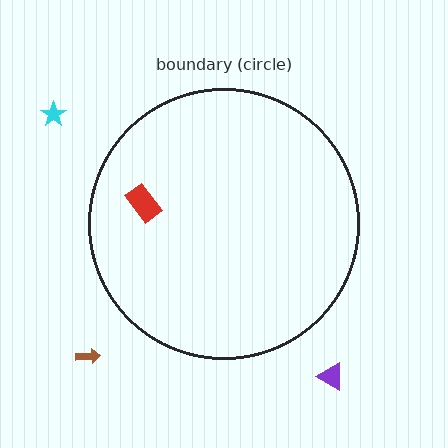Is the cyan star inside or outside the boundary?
Outside.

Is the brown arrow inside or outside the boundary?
Outside.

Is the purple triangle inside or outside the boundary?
Outside.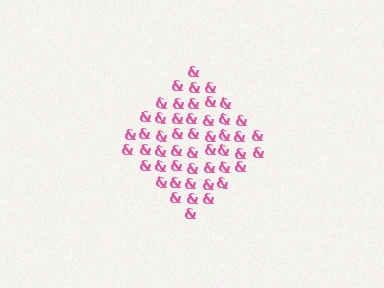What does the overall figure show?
The overall figure shows a diamond.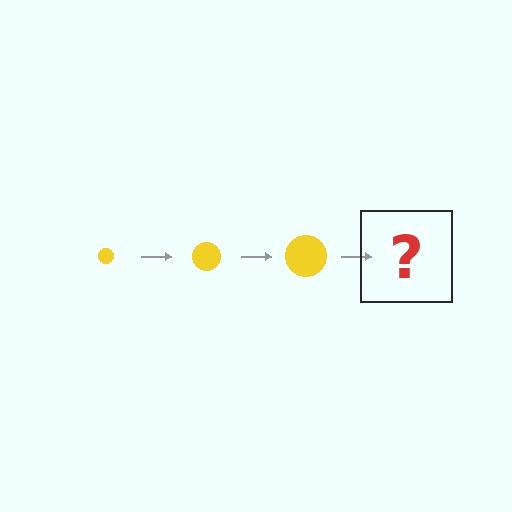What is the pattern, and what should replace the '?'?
The pattern is that the circle gets progressively larger each step. The '?' should be a yellow circle, larger than the previous one.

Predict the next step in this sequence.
The next step is a yellow circle, larger than the previous one.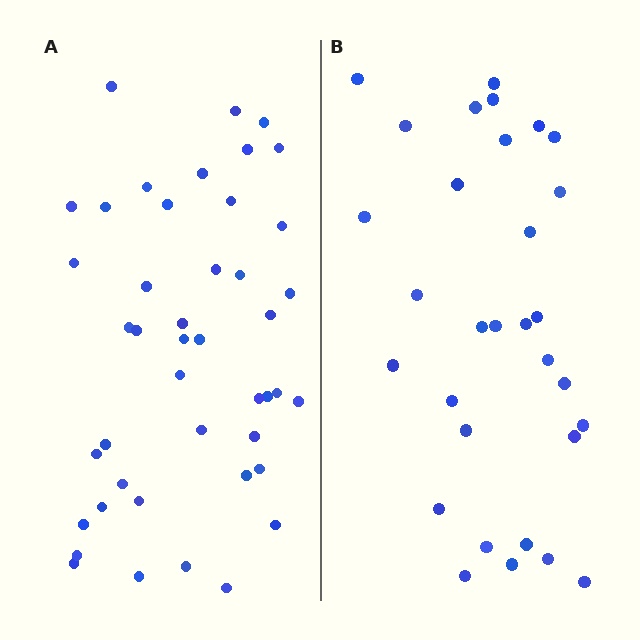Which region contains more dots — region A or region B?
Region A (the left region) has more dots.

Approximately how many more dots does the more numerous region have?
Region A has approximately 15 more dots than region B.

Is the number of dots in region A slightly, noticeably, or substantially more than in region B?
Region A has noticeably more, but not dramatically so. The ratio is roughly 1.4 to 1.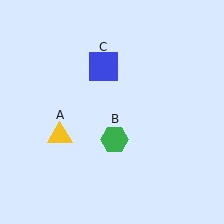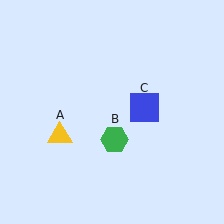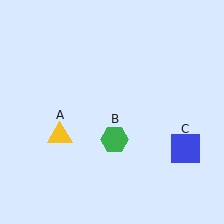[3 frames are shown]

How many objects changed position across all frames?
1 object changed position: blue square (object C).